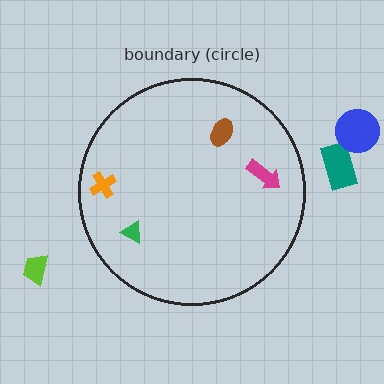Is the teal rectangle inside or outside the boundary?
Outside.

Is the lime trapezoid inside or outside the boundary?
Outside.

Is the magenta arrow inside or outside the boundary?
Inside.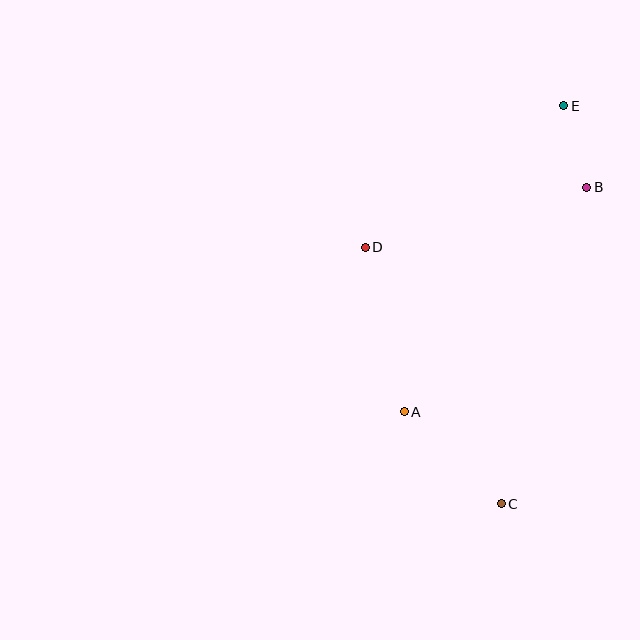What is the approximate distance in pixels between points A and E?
The distance between A and E is approximately 345 pixels.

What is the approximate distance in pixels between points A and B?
The distance between A and B is approximately 289 pixels.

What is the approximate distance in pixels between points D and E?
The distance between D and E is approximately 244 pixels.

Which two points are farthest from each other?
Points C and E are farthest from each other.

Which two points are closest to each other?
Points B and E are closest to each other.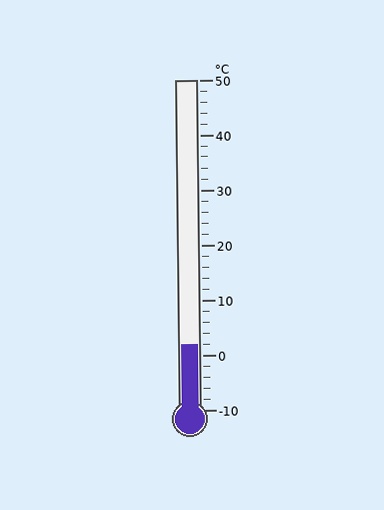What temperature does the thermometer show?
The thermometer shows approximately 2°C.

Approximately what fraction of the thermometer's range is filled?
The thermometer is filled to approximately 20% of its range.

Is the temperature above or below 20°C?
The temperature is below 20°C.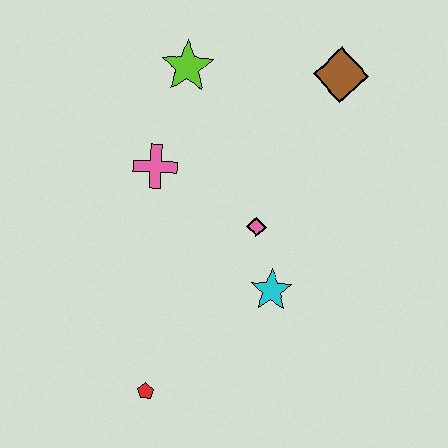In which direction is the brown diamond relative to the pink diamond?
The brown diamond is above the pink diamond.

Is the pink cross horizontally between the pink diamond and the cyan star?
No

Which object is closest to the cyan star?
The pink diamond is closest to the cyan star.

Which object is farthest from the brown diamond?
The red pentagon is farthest from the brown diamond.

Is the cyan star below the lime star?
Yes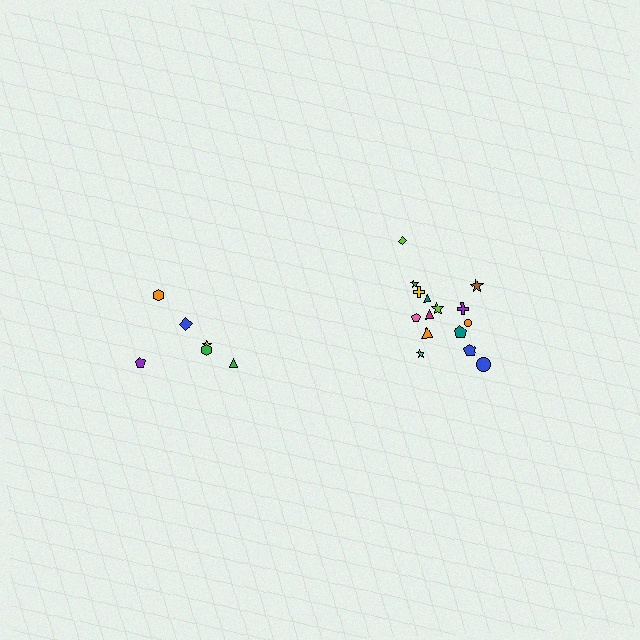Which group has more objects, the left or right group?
The right group.